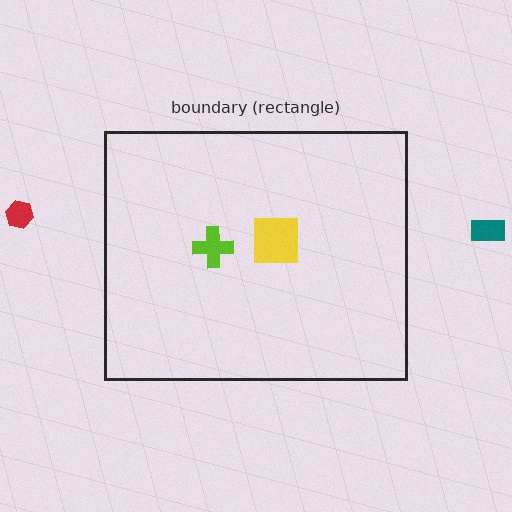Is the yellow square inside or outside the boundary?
Inside.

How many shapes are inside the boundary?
2 inside, 2 outside.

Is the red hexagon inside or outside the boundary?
Outside.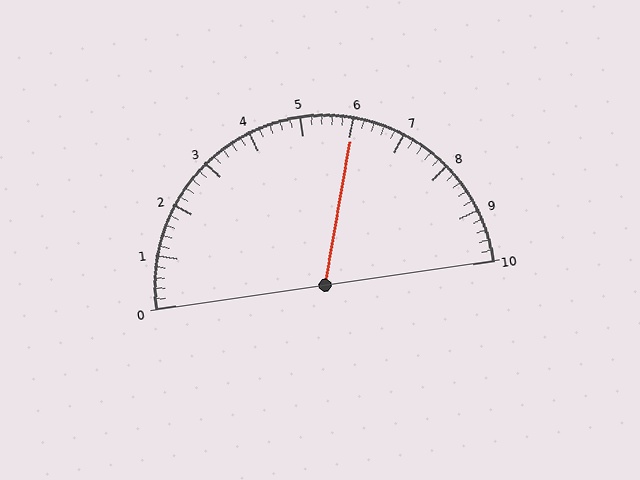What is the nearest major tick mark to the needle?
The nearest major tick mark is 6.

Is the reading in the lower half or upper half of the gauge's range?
The reading is in the upper half of the range (0 to 10).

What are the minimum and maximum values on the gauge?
The gauge ranges from 0 to 10.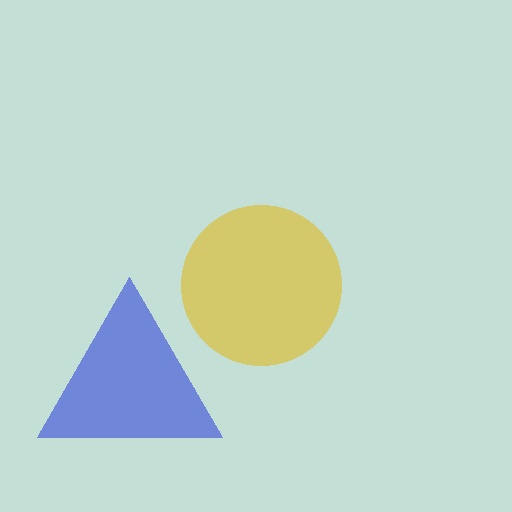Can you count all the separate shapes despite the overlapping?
Yes, there are 2 separate shapes.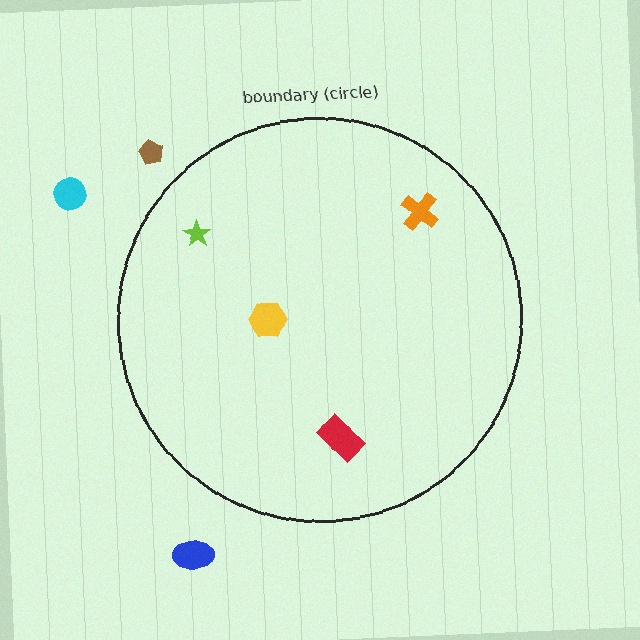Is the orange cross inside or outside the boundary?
Inside.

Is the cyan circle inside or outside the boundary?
Outside.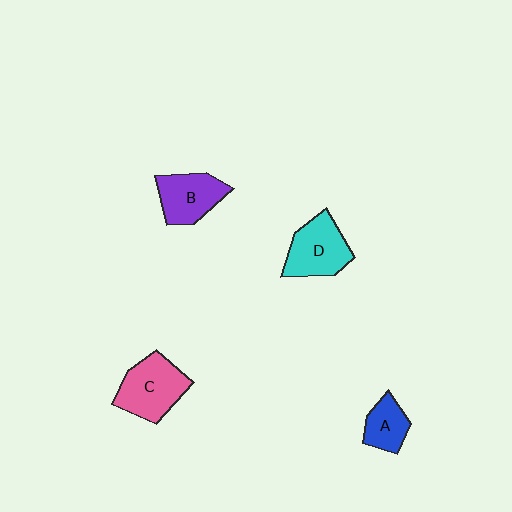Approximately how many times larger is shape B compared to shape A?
Approximately 1.5 times.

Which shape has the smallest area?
Shape A (blue).